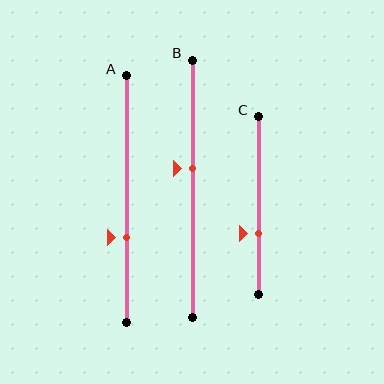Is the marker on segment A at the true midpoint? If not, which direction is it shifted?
No, the marker on segment A is shifted downward by about 16% of the segment length.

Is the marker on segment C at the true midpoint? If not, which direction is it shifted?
No, the marker on segment C is shifted downward by about 15% of the segment length.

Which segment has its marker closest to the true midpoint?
Segment B has its marker closest to the true midpoint.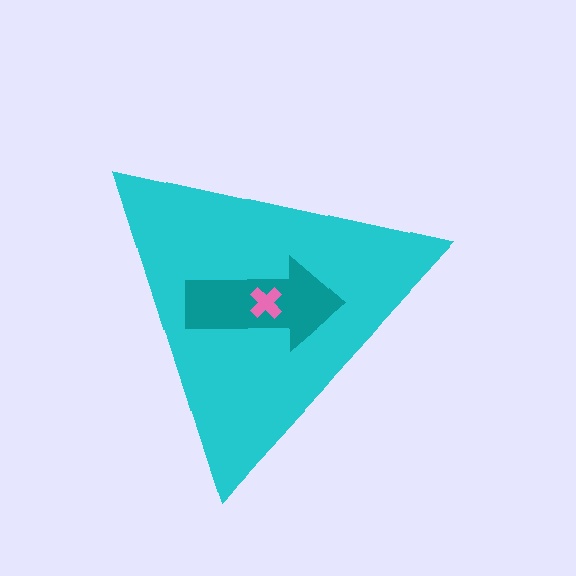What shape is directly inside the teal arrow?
The pink cross.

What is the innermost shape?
The pink cross.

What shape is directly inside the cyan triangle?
The teal arrow.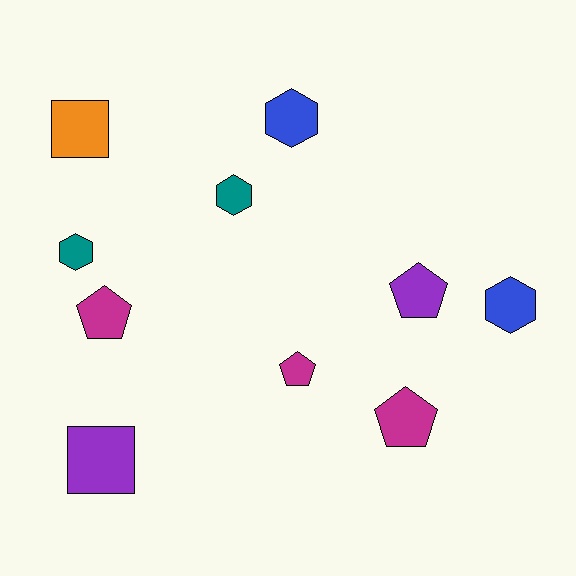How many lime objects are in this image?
There are no lime objects.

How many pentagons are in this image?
There are 4 pentagons.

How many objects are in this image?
There are 10 objects.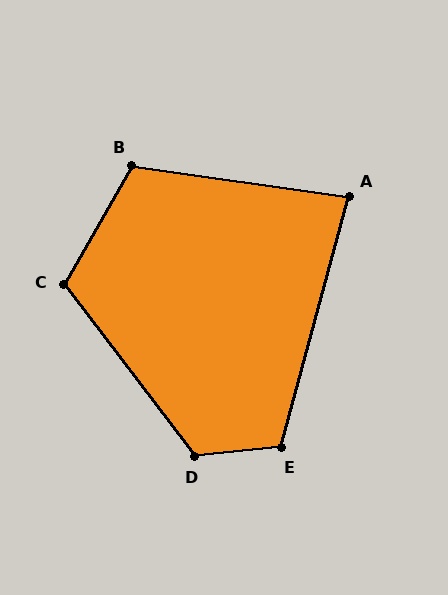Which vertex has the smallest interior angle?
A, at approximately 83 degrees.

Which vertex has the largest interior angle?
D, at approximately 122 degrees.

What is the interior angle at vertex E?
Approximately 110 degrees (obtuse).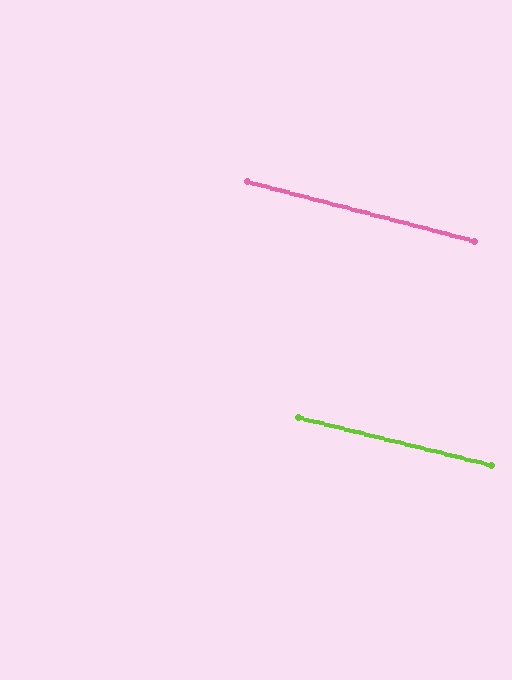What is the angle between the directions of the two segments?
Approximately 1 degree.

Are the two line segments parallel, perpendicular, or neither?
Parallel — their directions differ by only 0.7°.